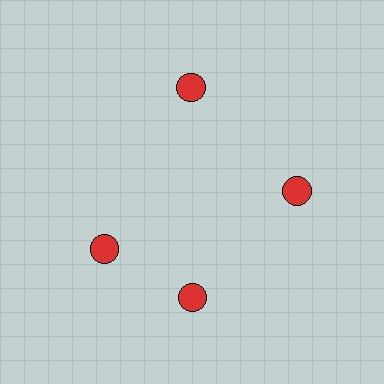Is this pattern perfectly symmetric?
No. The 4 red circles are arranged in a ring, but one element near the 9 o'clock position is rotated out of alignment along the ring, breaking the 4-fold rotational symmetry.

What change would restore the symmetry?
The symmetry would be restored by rotating it back into even spacing with its neighbors so that all 4 circles sit at equal angles and equal distance from the center.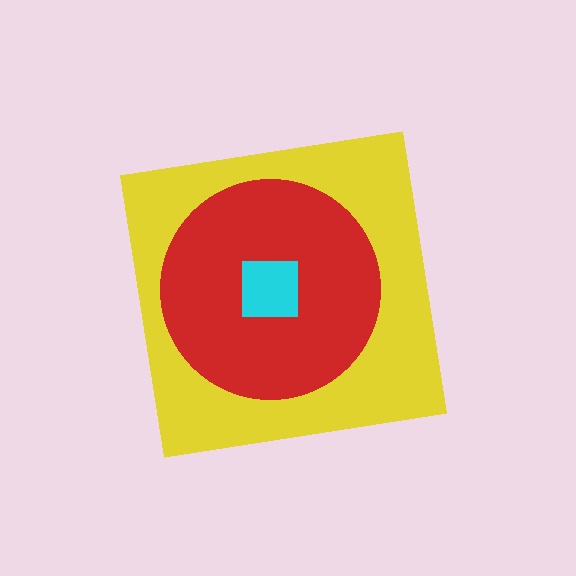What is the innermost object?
The cyan square.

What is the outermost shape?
The yellow square.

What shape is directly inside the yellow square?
The red circle.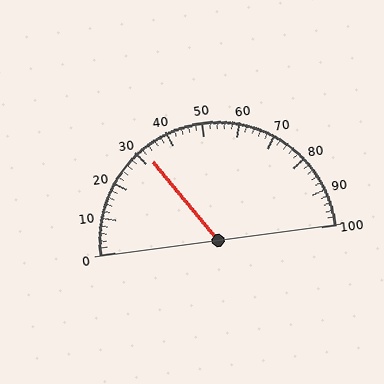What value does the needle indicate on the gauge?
The needle indicates approximately 32.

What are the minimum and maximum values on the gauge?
The gauge ranges from 0 to 100.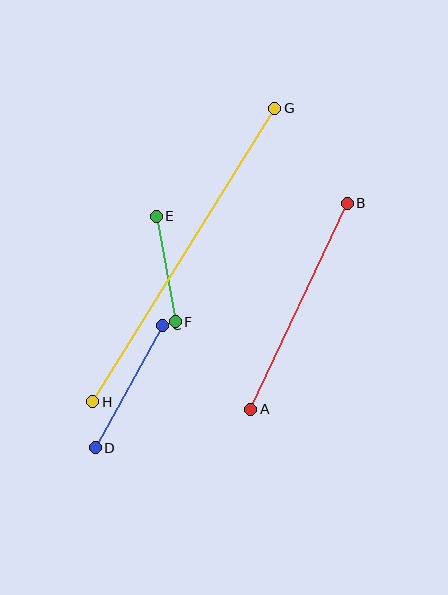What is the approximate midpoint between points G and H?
The midpoint is at approximately (184, 255) pixels.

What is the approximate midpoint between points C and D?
The midpoint is at approximately (129, 387) pixels.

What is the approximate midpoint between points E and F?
The midpoint is at approximately (166, 269) pixels.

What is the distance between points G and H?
The distance is approximately 345 pixels.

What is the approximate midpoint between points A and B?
The midpoint is at approximately (299, 306) pixels.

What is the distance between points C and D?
The distance is approximately 140 pixels.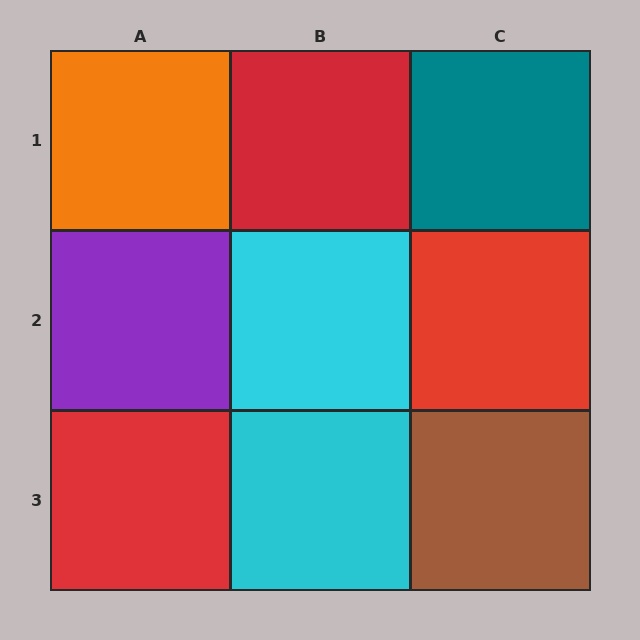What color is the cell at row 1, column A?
Orange.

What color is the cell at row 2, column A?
Purple.